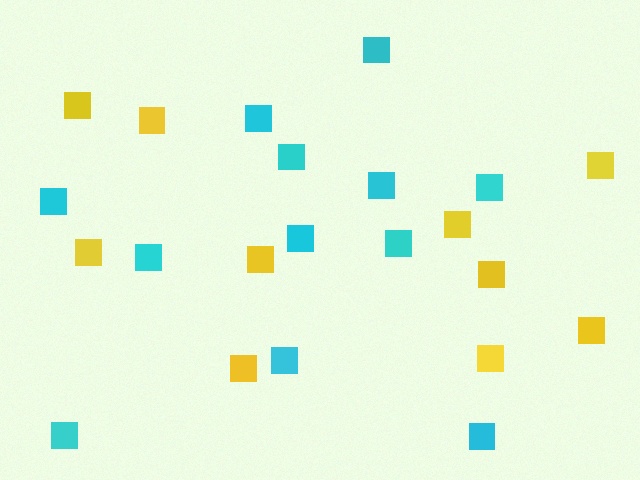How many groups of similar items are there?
There are 2 groups: one group of cyan squares (12) and one group of yellow squares (10).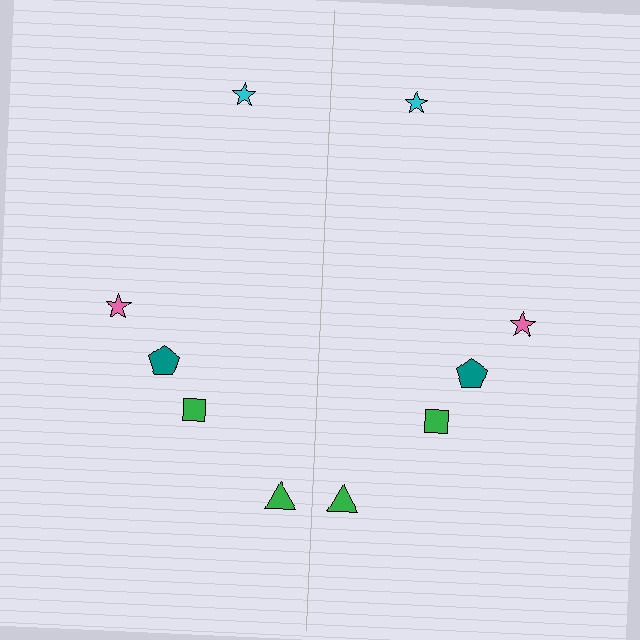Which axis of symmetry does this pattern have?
The pattern has a vertical axis of symmetry running through the center of the image.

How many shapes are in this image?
There are 10 shapes in this image.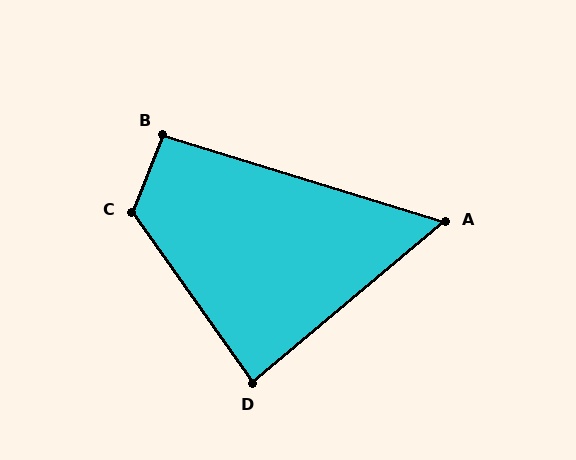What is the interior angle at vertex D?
Approximately 85 degrees (approximately right).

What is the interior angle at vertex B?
Approximately 95 degrees (approximately right).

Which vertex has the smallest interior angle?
A, at approximately 57 degrees.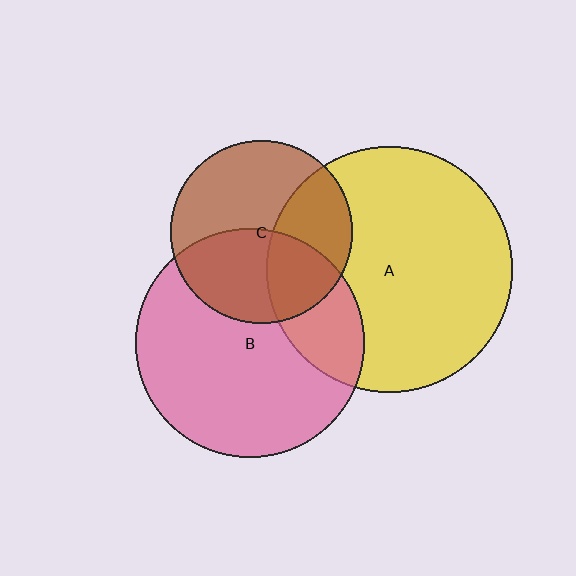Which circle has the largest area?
Circle A (yellow).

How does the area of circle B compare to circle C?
Approximately 1.6 times.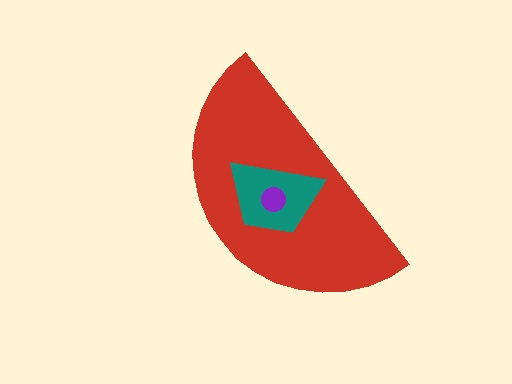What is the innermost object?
The purple circle.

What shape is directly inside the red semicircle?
The teal trapezoid.